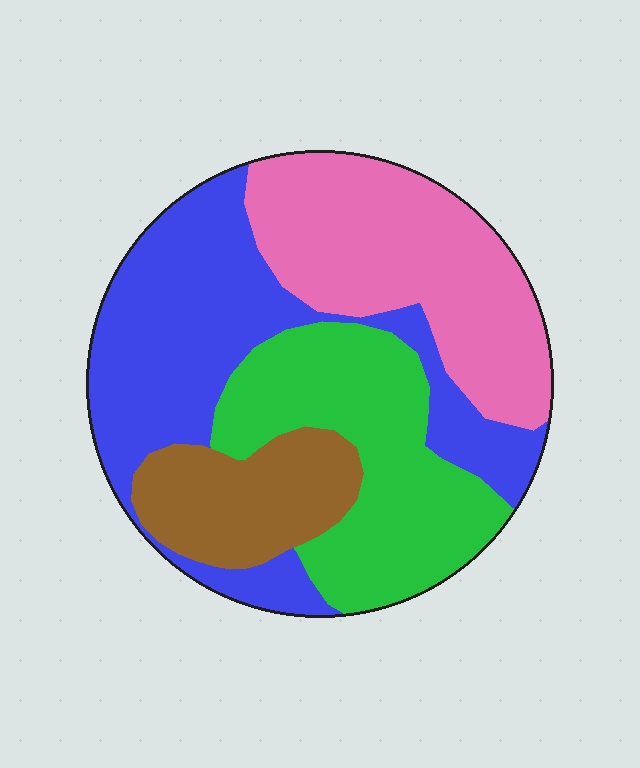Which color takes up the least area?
Brown, at roughly 15%.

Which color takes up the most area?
Blue, at roughly 35%.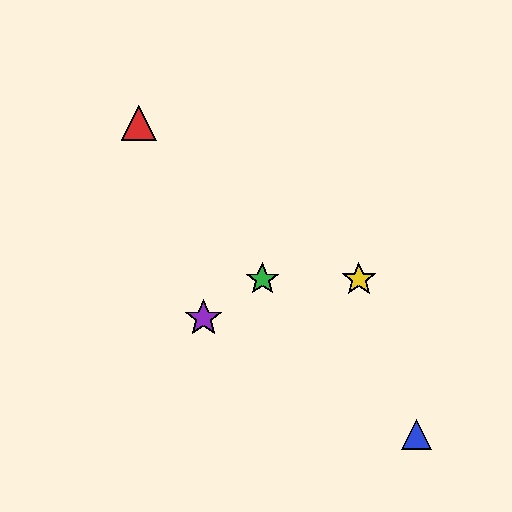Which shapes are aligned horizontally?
The green star, the yellow star are aligned horizontally.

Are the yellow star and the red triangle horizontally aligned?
No, the yellow star is at y≈279 and the red triangle is at y≈123.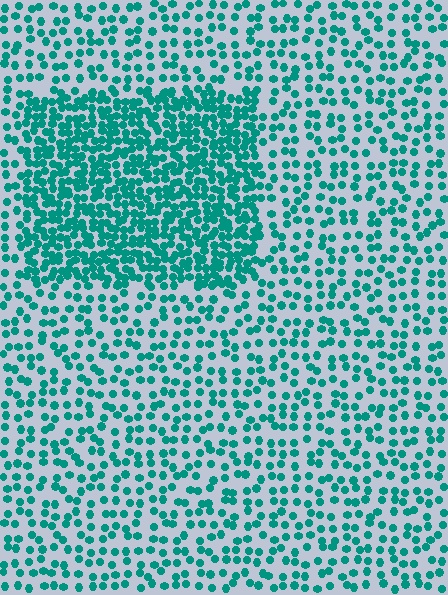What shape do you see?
I see a rectangle.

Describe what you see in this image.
The image contains small teal elements arranged at two different densities. A rectangle-shaped region is visible where the elements are more densely packed than the surrounding area.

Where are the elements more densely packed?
The elements are more densely packed inside the rectangle boundary.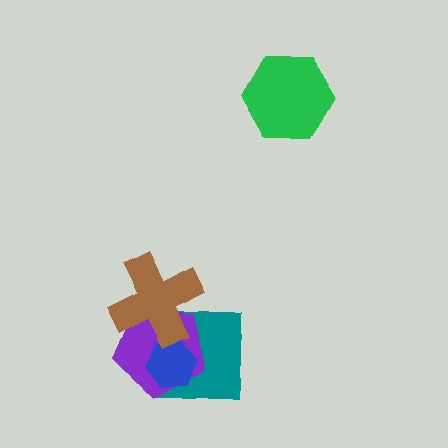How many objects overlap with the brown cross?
2 objects overlap with the brown cross.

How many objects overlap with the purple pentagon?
3 objects overlap with the purple pentagon.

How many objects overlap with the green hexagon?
0 objects overlap with the green hexagon.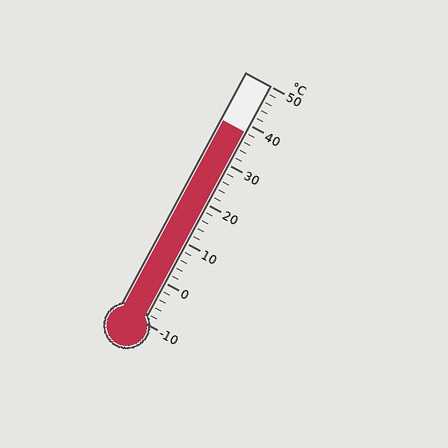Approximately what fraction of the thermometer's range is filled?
The thermometer is filled to approximately 80% of its range.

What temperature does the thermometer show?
The thermometer shows approximately 38°C.